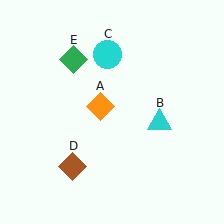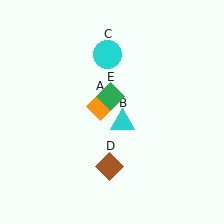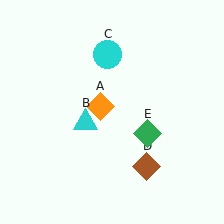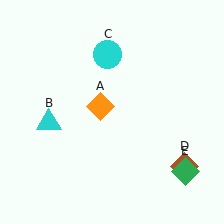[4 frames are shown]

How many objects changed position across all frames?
3 objects changed position: cyan triangle (object B), brown diamond (object D), green diamond (object E).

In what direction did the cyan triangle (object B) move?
The cyan triangle (object B) moved left.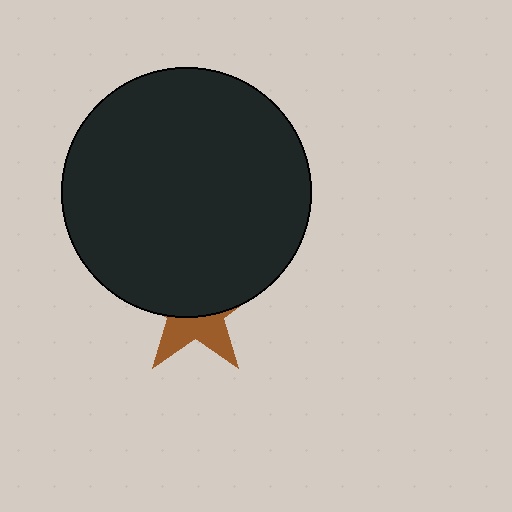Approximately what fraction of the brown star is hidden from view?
Roughly 60% of the brown star is hidden behind the black circle.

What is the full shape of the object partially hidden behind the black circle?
The partially hidden object is a brown star.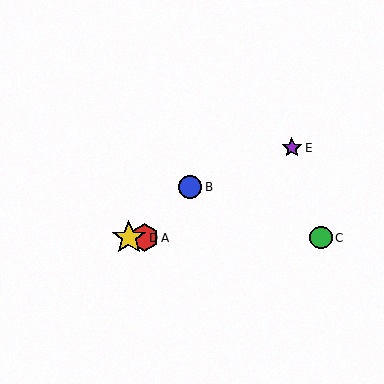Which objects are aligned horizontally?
Objects A, C, D are aligned horizontally.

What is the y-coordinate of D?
Object D is at y≈238.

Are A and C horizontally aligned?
Yes, both are at y≈238.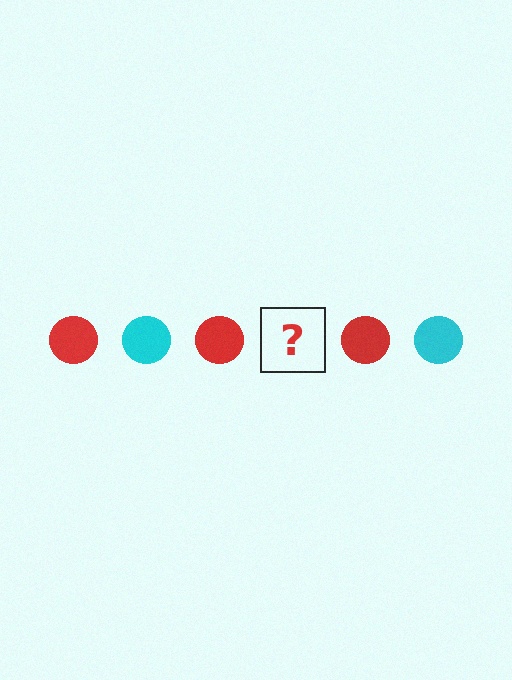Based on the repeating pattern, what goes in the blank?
The blank should be a cyan circle.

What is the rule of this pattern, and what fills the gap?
The rule is that the pattern cycles through red, cyan circles. The gap should be filled with a cyan circle.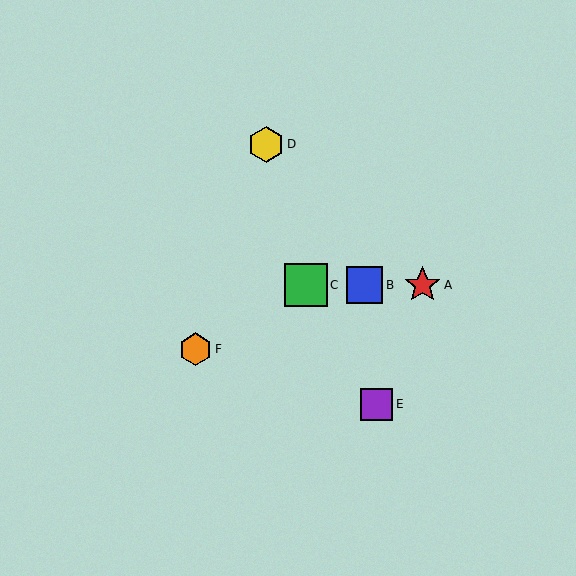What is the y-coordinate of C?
Object C is at y≈285.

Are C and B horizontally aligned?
Yes, both are at y≈285.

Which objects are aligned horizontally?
Objects A, B, C are aligned horizontally.